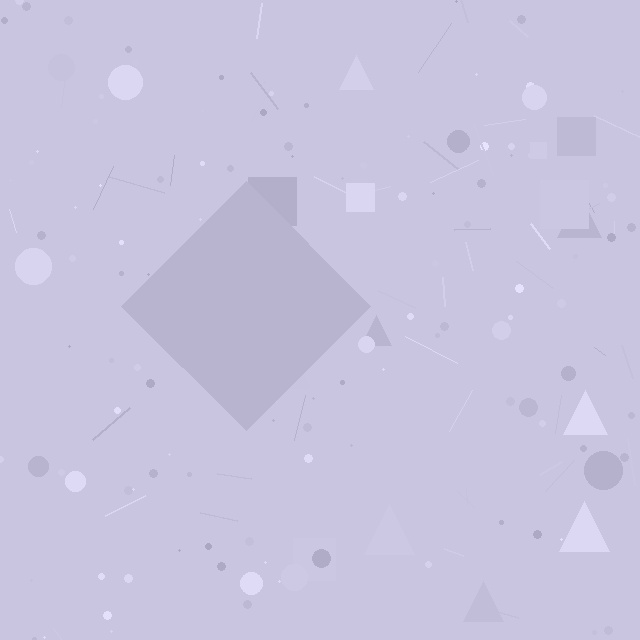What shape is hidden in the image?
A diamond is hidden in the image.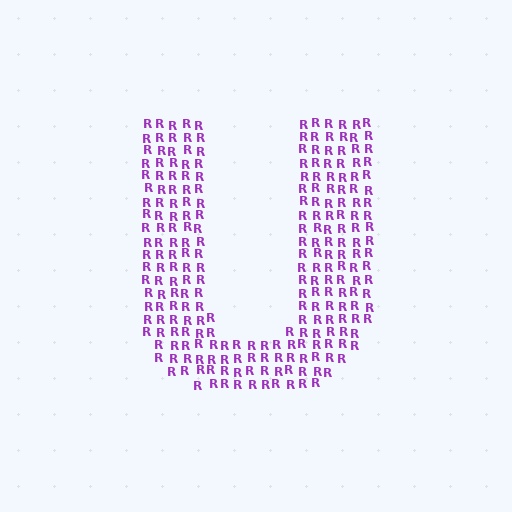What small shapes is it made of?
It is made of small letter R's.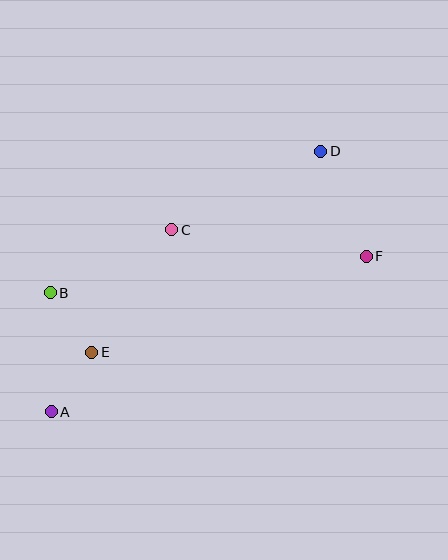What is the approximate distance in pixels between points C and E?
The distance between C and E is approximately 146 pixels.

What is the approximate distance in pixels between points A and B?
The distance between A and B is approximately 119 pixels.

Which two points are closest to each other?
Points A and E are closest to each other.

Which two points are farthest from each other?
Points A and D are farthest from each other.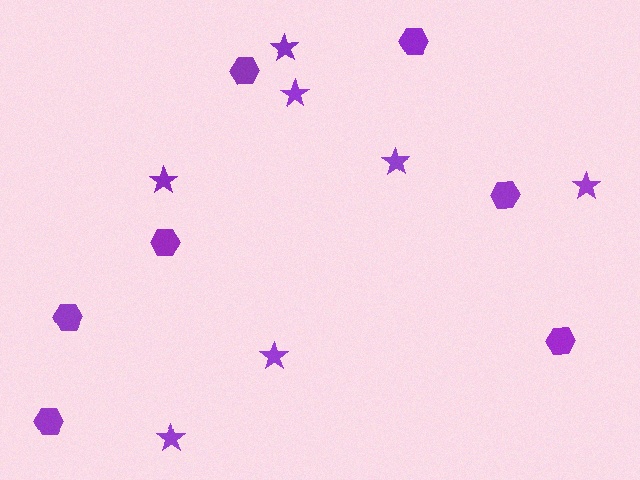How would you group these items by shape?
There are 2 groups: one group of stars (7) and one group of hexagons (7).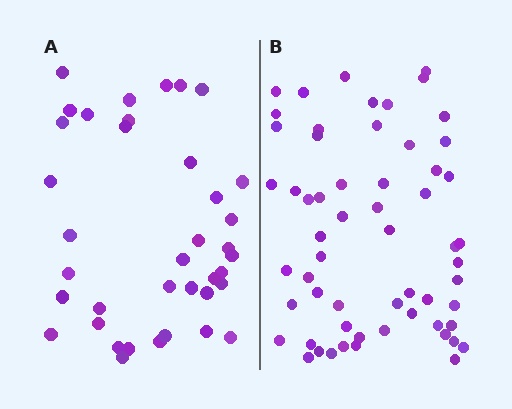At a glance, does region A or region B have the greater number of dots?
Region B (the right region) has more dots.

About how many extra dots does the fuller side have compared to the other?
Region B has approximately 20 more dots than region A.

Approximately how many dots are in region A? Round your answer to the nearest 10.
About 40 dots. (The exact count is 38, which rounds to 40.)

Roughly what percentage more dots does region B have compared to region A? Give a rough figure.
About 55% more.